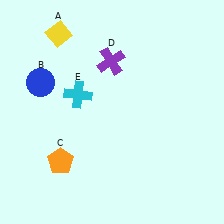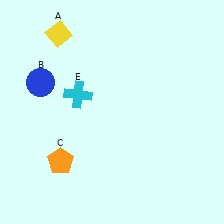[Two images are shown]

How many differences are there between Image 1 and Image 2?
There is 1 difference between the two images.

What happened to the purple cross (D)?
The purple cross (D) was removed in Image 2. It was in the top-left area of Image 1.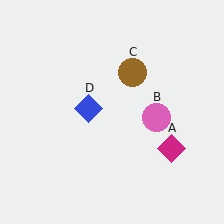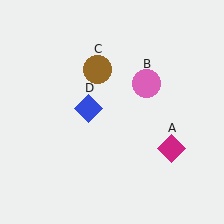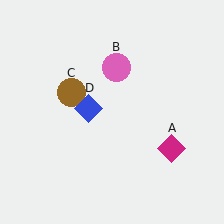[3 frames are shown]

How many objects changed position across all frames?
2 objects changed position: pink circle (object B), brown circle (object C).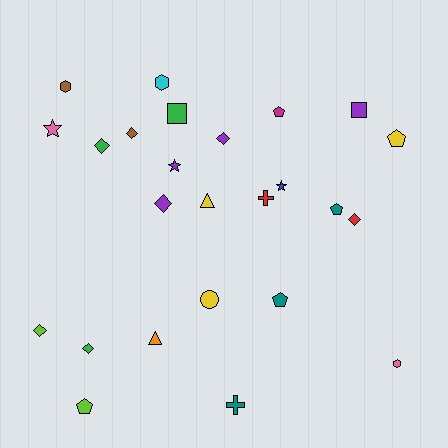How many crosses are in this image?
There are 2 crosses.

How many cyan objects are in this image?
There is 1 cyan object.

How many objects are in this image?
There are 25 objects.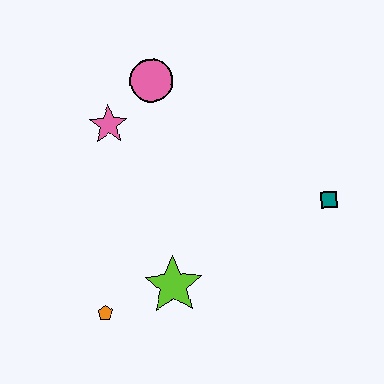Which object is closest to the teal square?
The lime star is closest to the teal square.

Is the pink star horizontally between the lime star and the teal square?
No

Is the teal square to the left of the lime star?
No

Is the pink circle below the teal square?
No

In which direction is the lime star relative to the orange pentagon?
The lime star is to the right of the orange pentagon.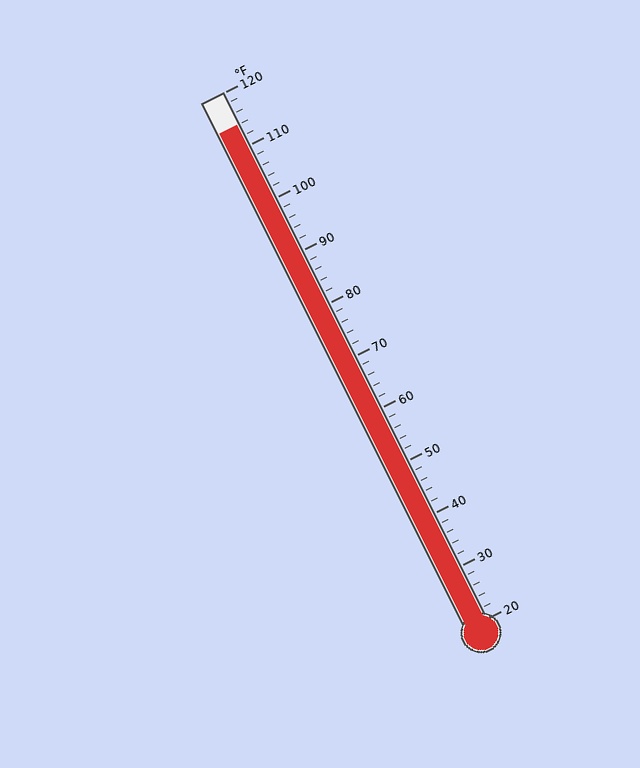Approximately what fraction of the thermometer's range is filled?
The thermometer is filled to approximately 95% of its range.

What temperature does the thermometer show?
The thermometer shows approximately 114°F.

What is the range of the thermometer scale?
The thermometer scale ranges from 20°F to 120°F.